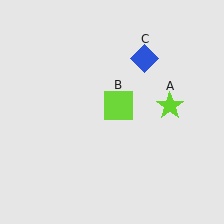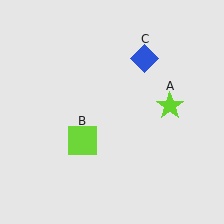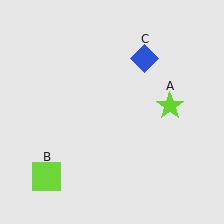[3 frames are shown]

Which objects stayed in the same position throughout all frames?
Lime star (object A) and blue diamond (object C) remained stationary.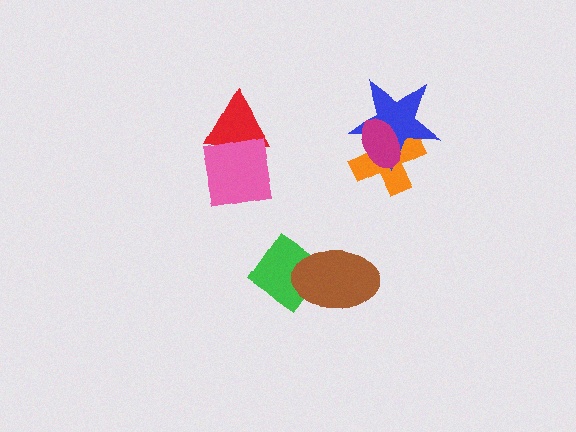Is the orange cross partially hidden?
Yes, it is partially covered by another shape.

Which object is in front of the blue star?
The magenta ellipse is in front of the blue star.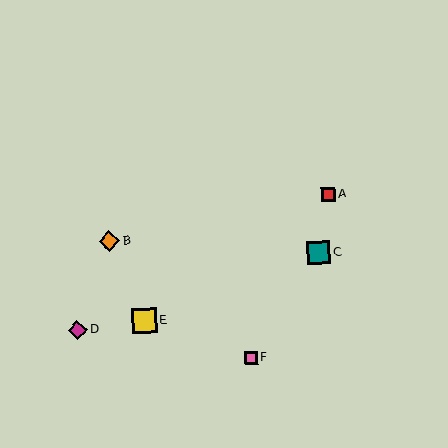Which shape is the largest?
The yellow square (labeled E) is the largest.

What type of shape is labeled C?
Shape C is a teal square.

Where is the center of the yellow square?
The center of the yellow square is at (144, 320).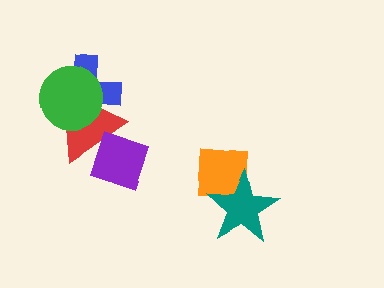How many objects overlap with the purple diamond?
1 object overlaps with the purple diamond.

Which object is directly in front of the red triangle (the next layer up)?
The green circle is directly in front of the red triangle.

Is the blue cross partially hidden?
Yes, it is partially covered by another shape.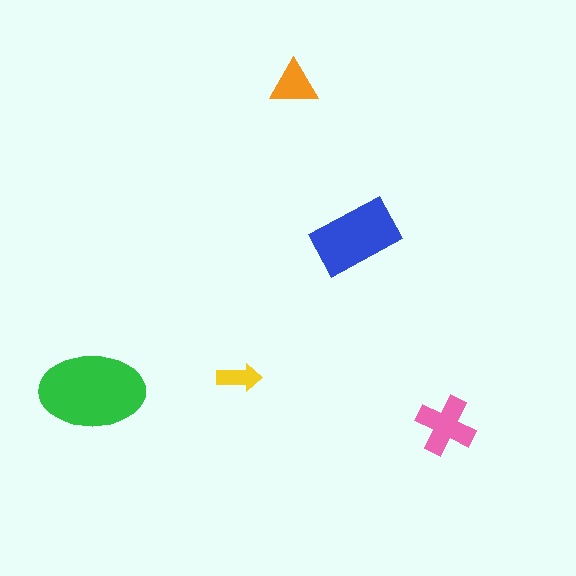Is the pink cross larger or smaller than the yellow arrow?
Larger.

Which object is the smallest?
The yellow arrow.